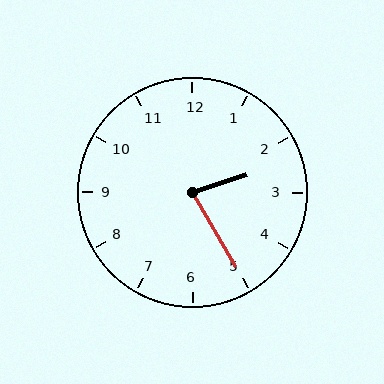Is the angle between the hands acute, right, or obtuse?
It is acute.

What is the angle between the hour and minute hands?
Approximately 78 degrees.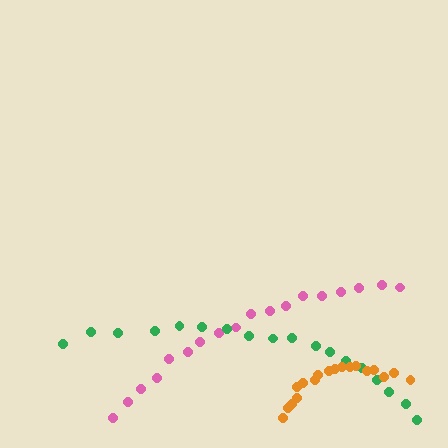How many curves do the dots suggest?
There are 3 distinct paths.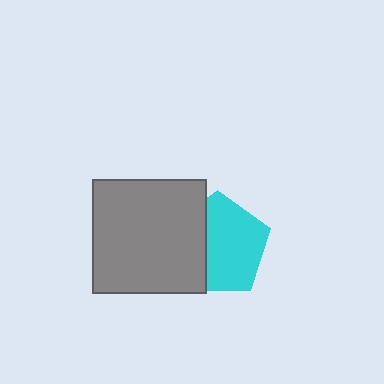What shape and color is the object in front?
The object in front is a gray square.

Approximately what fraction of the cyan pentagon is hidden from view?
Roughly 36% of the cyan pentagon is hidden behind the gray square.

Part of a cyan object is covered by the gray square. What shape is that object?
It is a pentagon.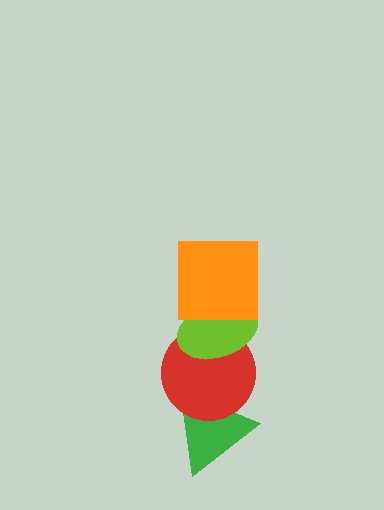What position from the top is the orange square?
The orange square is 1st from the top.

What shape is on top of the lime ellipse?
The orange square is on top of the lime ellipse.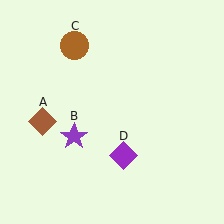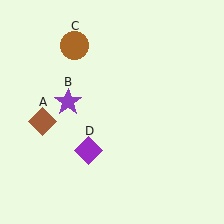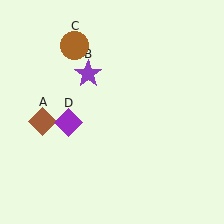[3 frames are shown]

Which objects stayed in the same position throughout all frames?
Brown diamond (object A) and brown circle (object C) remained stationary.